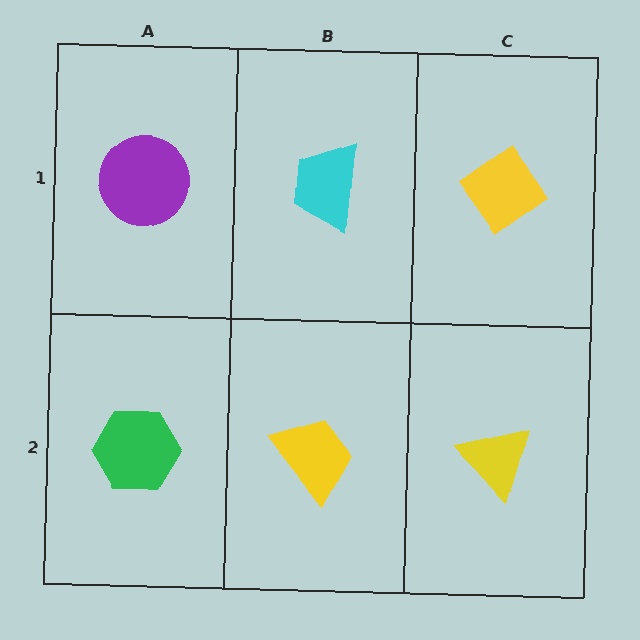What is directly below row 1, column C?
A yellow triangle.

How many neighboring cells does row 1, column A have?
2.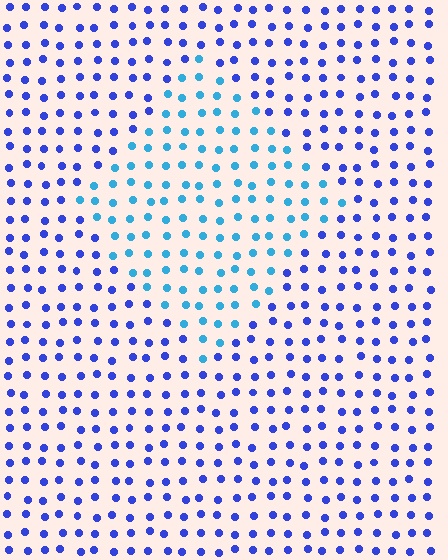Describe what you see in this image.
The image is filled with small blue elements in a uniform arrangement. A diamond-shaped region is visible where the elements are tinted to a slightly different hue, forming a subtle color boundary.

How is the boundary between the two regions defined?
The boundary is defined purely by a slight shift in hue (about 38 degrees). Spacing, size, and orientation are identical on both sides.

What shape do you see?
I see a diamond.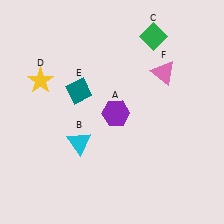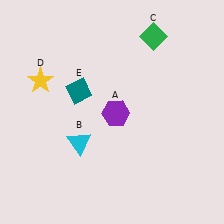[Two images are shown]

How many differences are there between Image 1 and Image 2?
There is 1 difference between the two images.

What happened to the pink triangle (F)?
The pink triangle (F) was removed in Image 2. It was in the top-right area of Image 1.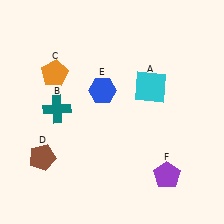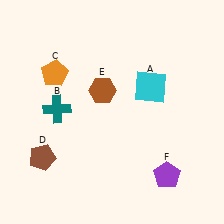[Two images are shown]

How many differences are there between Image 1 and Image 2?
There is 1 difference between the two images.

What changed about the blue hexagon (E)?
In Image 1, E is blue. In Image 2, it changed to brown.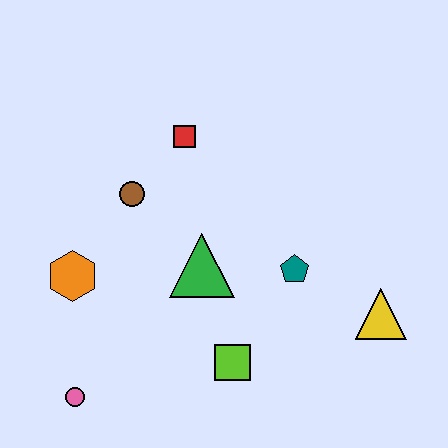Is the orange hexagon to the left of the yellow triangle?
Yes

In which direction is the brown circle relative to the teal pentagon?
The brown circle is to the left of the teal pentagon.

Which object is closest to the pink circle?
The orange hexagon is closest to the pink circle.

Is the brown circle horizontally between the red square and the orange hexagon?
Yes